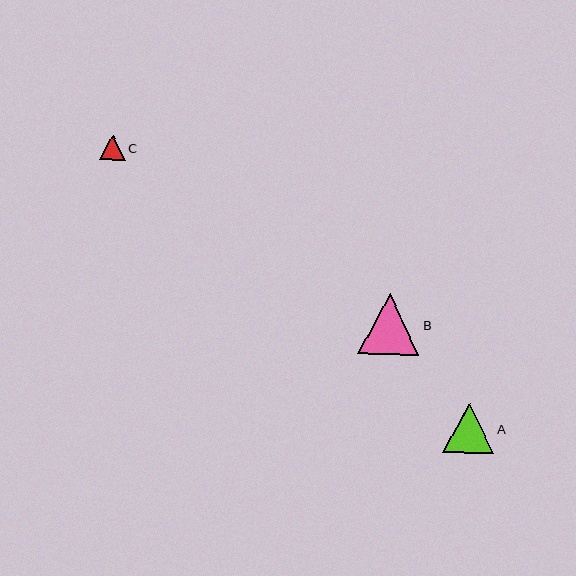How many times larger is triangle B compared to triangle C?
Triangle B is approximately 2.4 times the size of triangle C.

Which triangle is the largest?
Triangle B is the largest with a size of approximately 61 pixels.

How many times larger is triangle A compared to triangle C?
Triangle A is approximately 1.9 times the size of triangle C.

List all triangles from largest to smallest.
From largest to smallest: B, A, C.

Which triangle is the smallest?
Triangle C is the smallest with a size of approximately 26 pixels.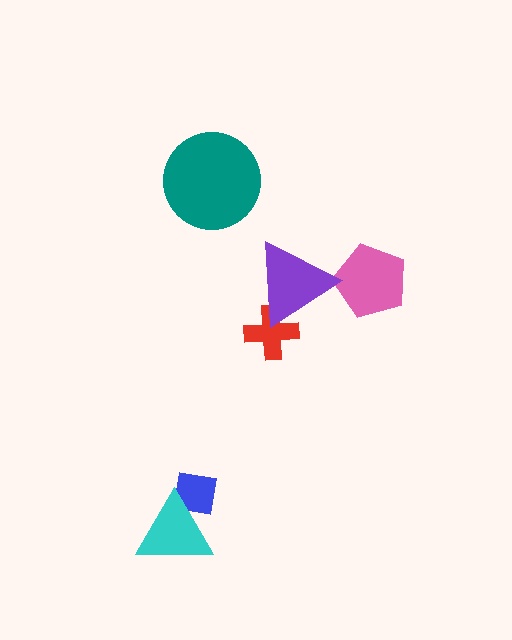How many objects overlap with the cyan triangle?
1 object overlaps with the cyan triangle.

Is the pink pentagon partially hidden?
Yes, it is partially covered by another shape.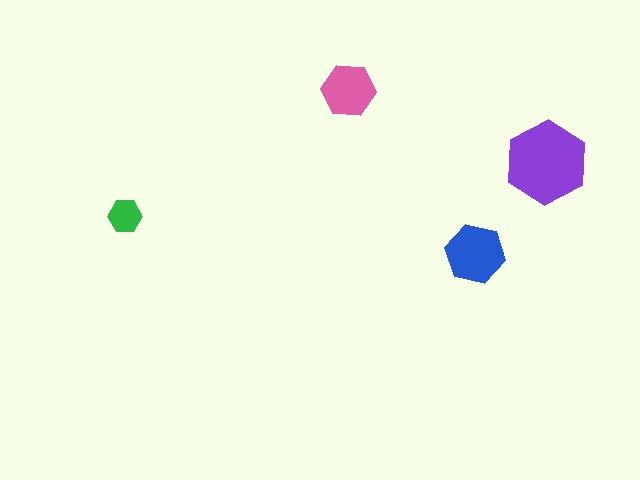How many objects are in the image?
There are 4 objects in the image.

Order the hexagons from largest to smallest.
the purple one, the blue one, the pink one, the green one.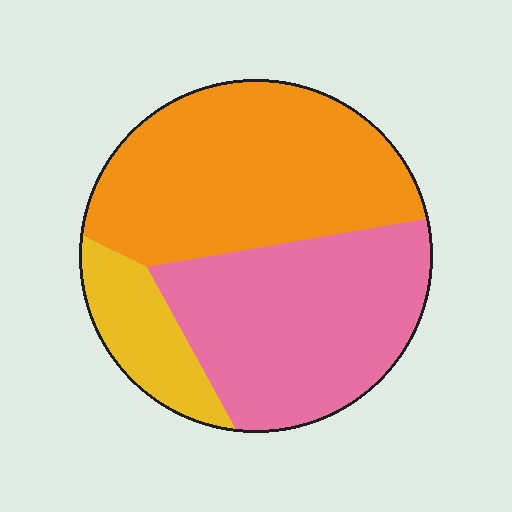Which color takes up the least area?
Yellow, at roughly 15%.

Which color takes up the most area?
Orange, at roughly 45%.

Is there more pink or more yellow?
Pink.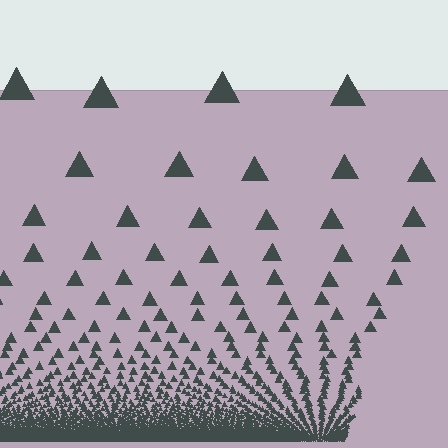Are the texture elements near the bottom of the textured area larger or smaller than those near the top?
Smaller. The gradient is inverted — elements near the bottom are smaller and denser.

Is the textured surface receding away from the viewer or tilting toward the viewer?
The surface appears to tilt toward the viewer. Texture elements get larger and sparser toward the top.